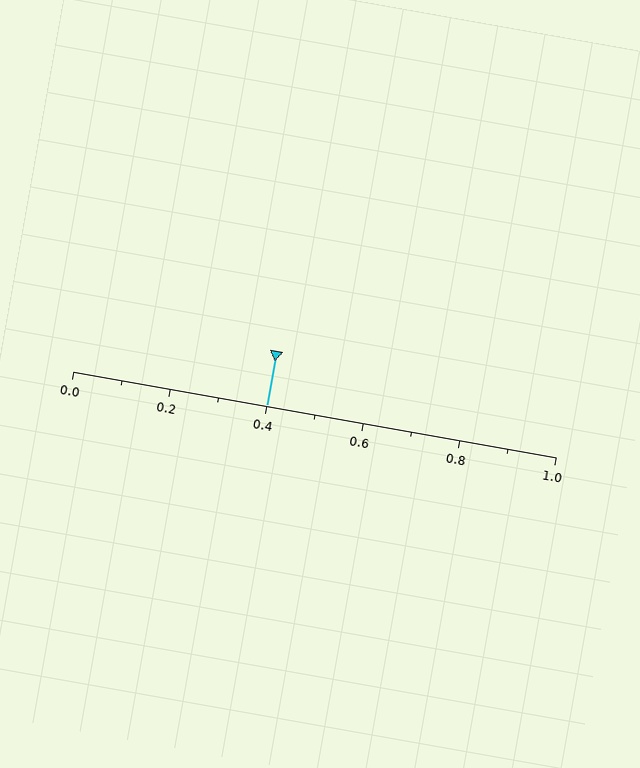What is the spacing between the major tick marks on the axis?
The major ticks are spaced 0.2 apart.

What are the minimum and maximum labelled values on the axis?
The axis runs from 0.0 to 1.0.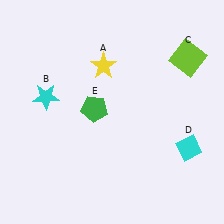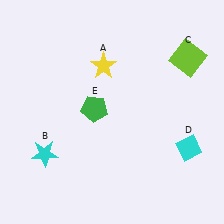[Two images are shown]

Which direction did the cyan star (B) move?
The cyan star (B) moved down.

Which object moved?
The cyan star (B) moved down.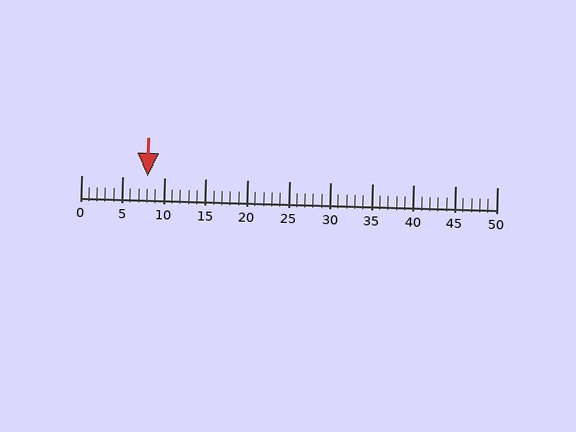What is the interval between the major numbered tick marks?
The major tick marks are spaced 5 units apart.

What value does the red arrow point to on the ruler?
The red arrow points to approximately 8.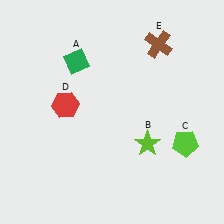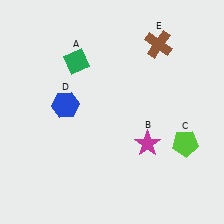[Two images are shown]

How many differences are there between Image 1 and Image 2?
There are 2 differences between the two images.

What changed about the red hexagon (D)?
In Image 1, D is red. In Image 2, it changed to blue.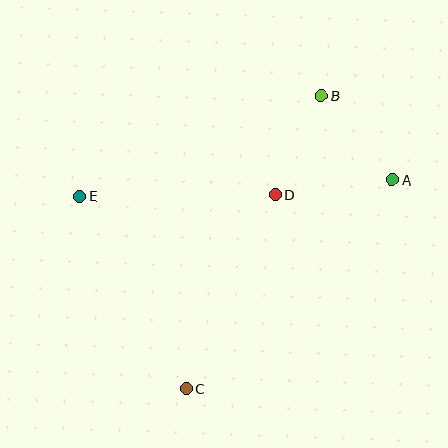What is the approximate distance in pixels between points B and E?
The distance between B and E is approximately 262 pixels.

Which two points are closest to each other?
Points B and D are closest to each other.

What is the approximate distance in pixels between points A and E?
The distance between A and E is approximately 313 pixels.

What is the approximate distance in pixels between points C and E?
The distance between C and E is approximately 220 pixels.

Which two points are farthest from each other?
Points B and C are farthest from each other.